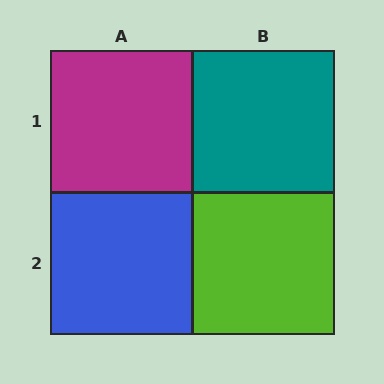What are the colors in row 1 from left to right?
Magenta, teal.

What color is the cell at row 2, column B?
Lime.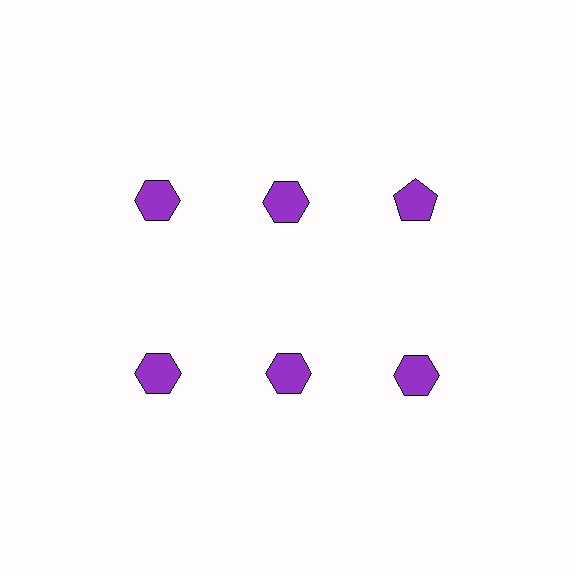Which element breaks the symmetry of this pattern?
The purple pentagon in the top row, center column breaks the symmetry. All other shapes are purple hexagons.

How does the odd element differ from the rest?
It has a different shape: pentagon instead of hexagon.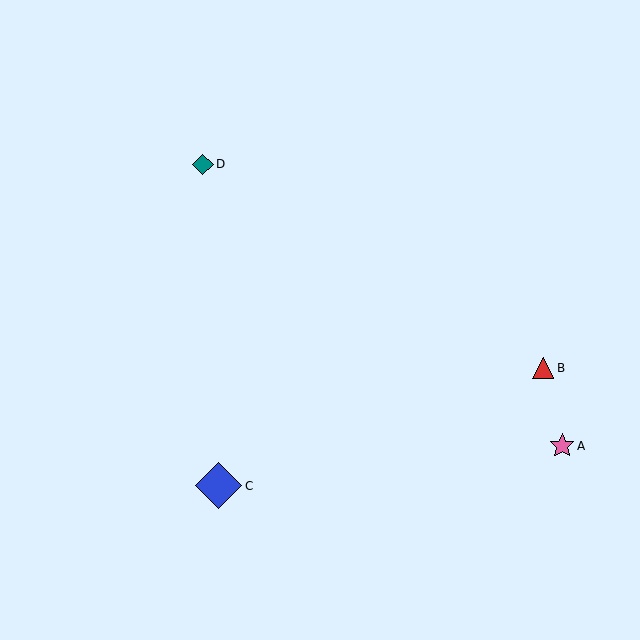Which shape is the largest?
The blue diamond (labeled C) is the largest.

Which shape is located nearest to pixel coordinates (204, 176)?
The teal diamond (labeled D) at (203, 164) is nearest to that location.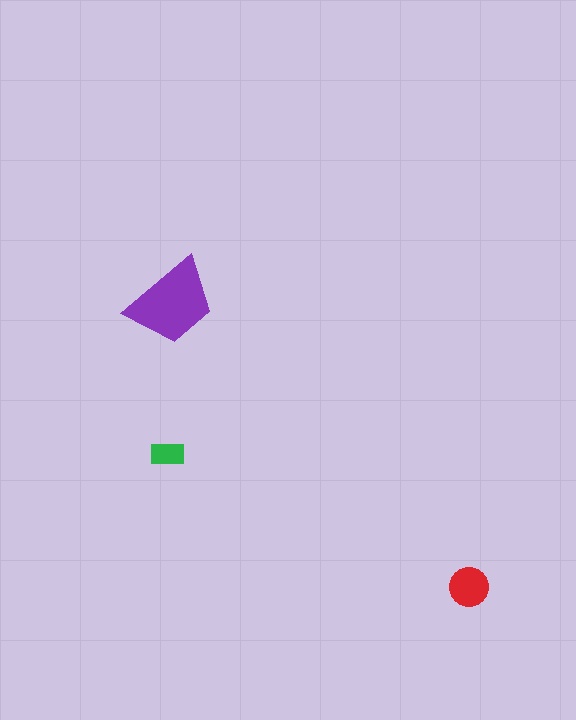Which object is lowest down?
The red circle is bottommost.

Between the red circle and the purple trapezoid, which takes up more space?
The purple trapezoid.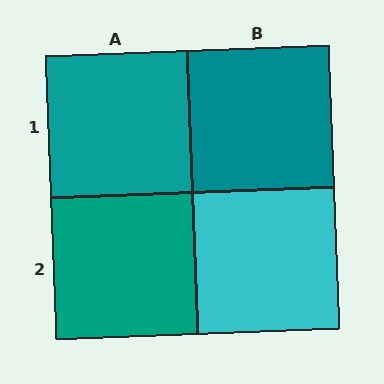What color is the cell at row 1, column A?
Teal.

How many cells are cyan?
1 cell is cyan.